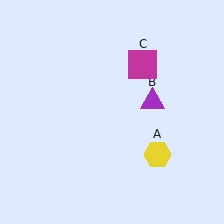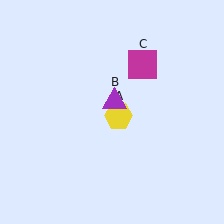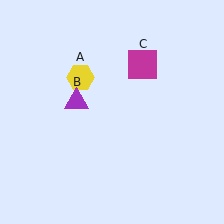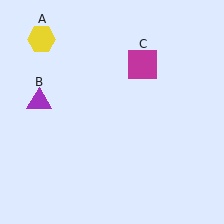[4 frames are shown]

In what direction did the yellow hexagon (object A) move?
The yellow hexagon (object A) moved up and to the left.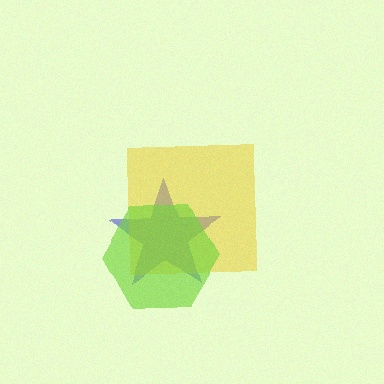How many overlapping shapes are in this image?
There are 3 overlapping shapes in the image.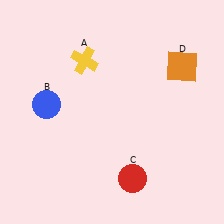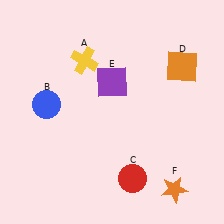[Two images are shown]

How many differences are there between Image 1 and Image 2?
There are 2 differences between the two images.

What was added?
A purple square (E), an orange star (F) were added in Image 2.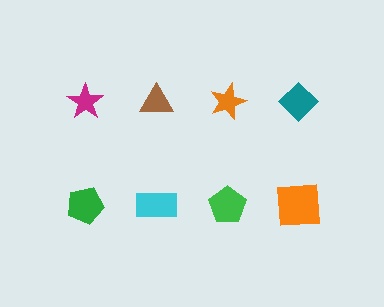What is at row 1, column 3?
An orange star.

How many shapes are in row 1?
4 shapes.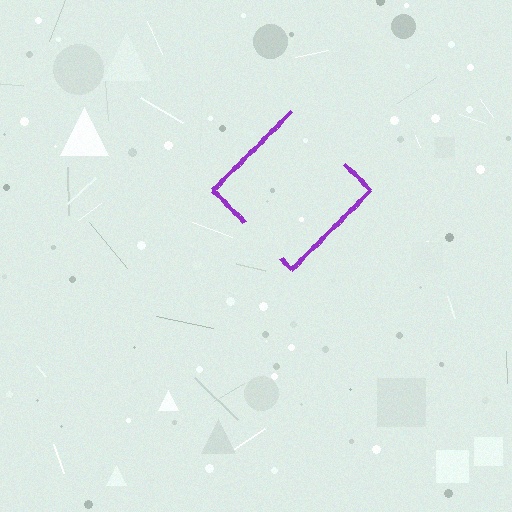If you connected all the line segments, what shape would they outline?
They would outline a diamond.